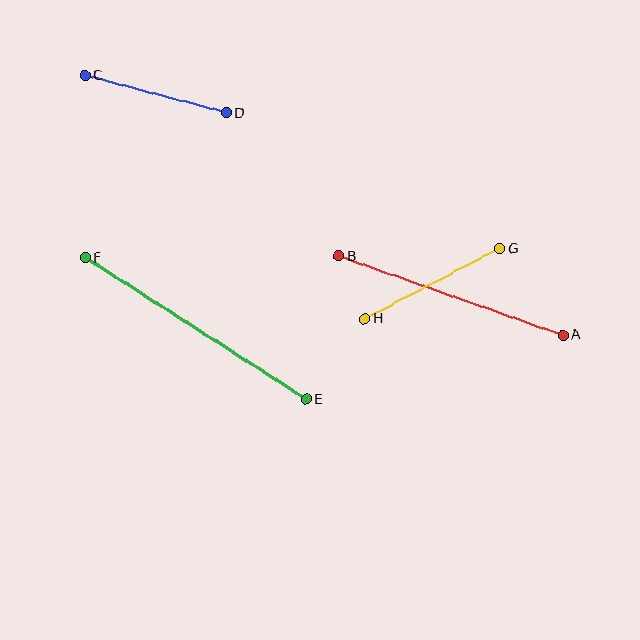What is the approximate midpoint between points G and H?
The midpoint is at approximately (432, 284) pixels.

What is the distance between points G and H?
The distance is approximately 152 pixels.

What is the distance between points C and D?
The distance is approximately 146 pixels.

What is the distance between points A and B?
The distance is approximately 238 pixels.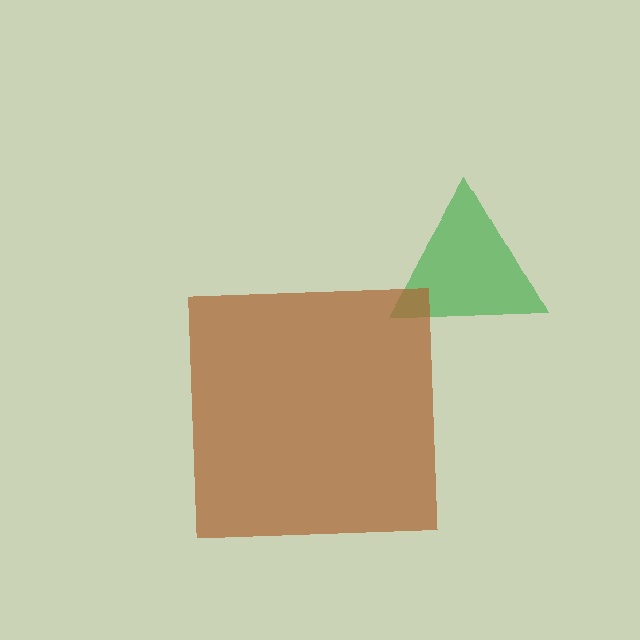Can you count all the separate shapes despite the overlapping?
Yes, there are 2 separate shapes.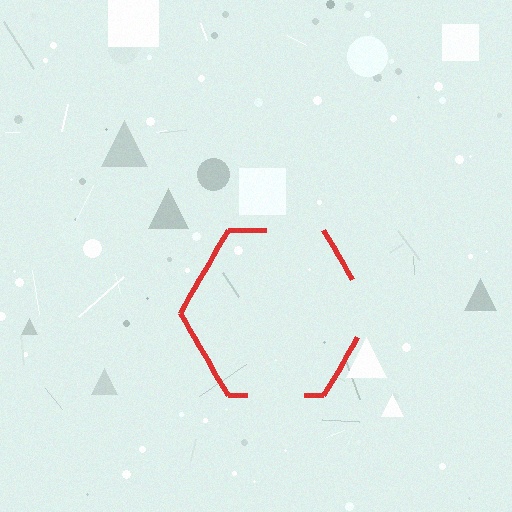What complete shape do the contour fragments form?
The contour fragments form a hexagon.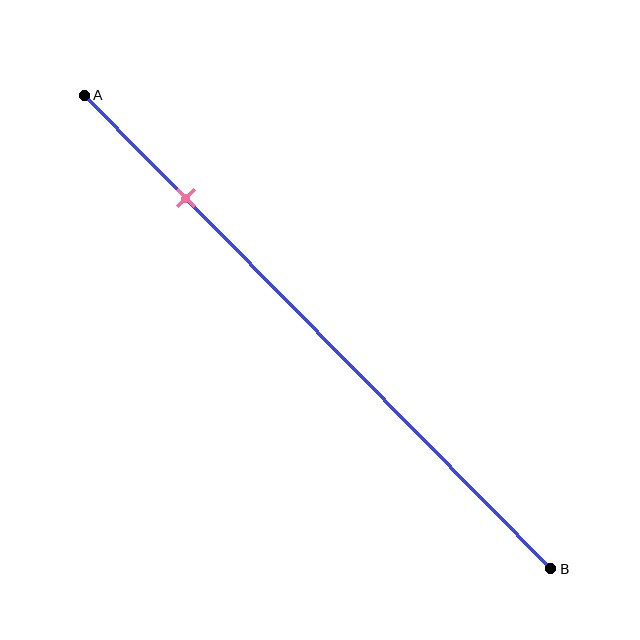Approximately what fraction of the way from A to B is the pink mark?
The pink mark is approximately 20% of the way from A to B.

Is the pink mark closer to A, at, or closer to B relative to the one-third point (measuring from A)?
The pink mark is closer to point A than the one-third point of segment AB.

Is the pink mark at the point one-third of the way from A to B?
No, the mark is at about 20% from A, not at the 33% one-third point.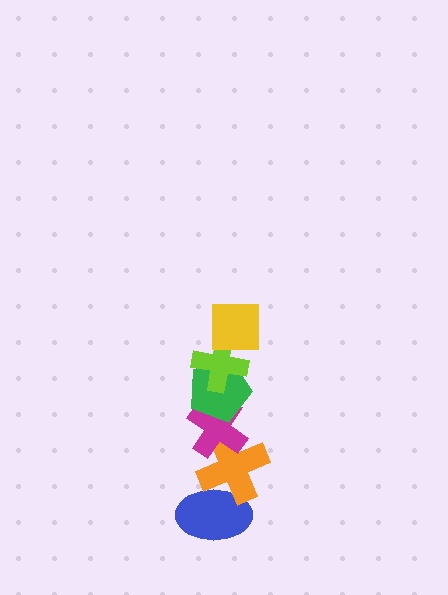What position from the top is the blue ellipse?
The blue ellipse is 6th from the top.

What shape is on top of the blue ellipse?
The orange cross is on top of the blue ellipse.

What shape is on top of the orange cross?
The magenta cross is on top of the orange cross.